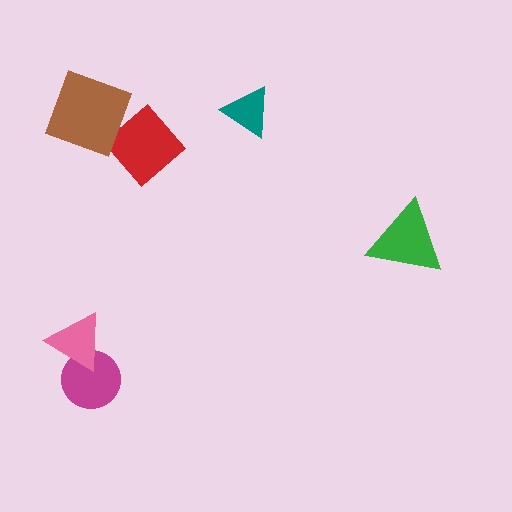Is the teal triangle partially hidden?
No, no other shape covers it.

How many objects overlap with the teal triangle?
0 objects overlap with the teal triangle.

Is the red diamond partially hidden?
Yes, it is partially covered by another shape.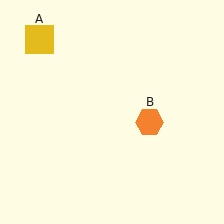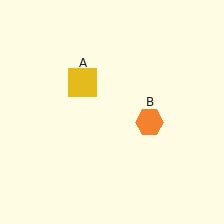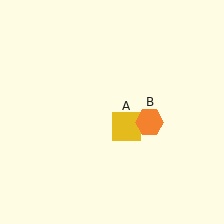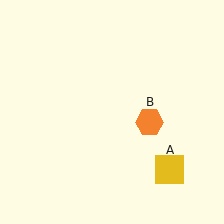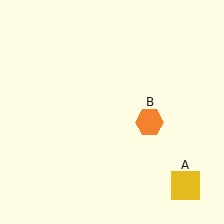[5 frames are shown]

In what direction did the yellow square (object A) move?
The yellow square (object A) moved down and to the right.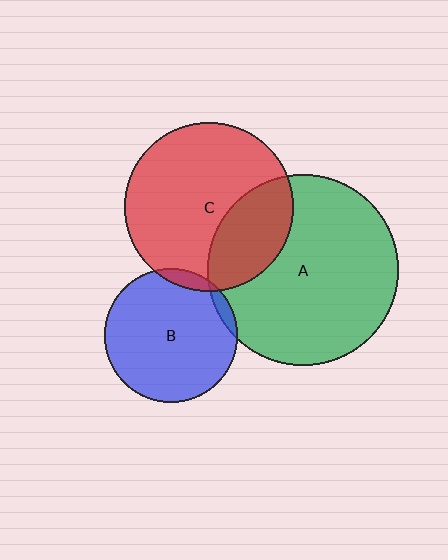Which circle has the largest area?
Circle A (green).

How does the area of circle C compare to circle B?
Approximately 1.6 times.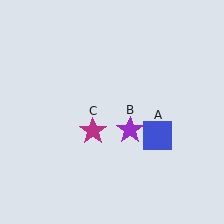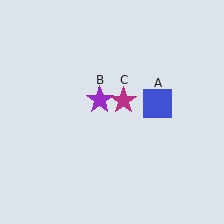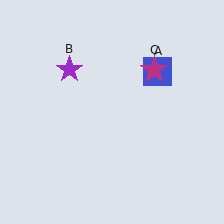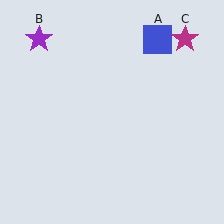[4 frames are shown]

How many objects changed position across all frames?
3 objects changed position: blue square (object A), purple star (object B), magenta star (object C).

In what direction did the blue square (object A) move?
The blue square (object A) moved up.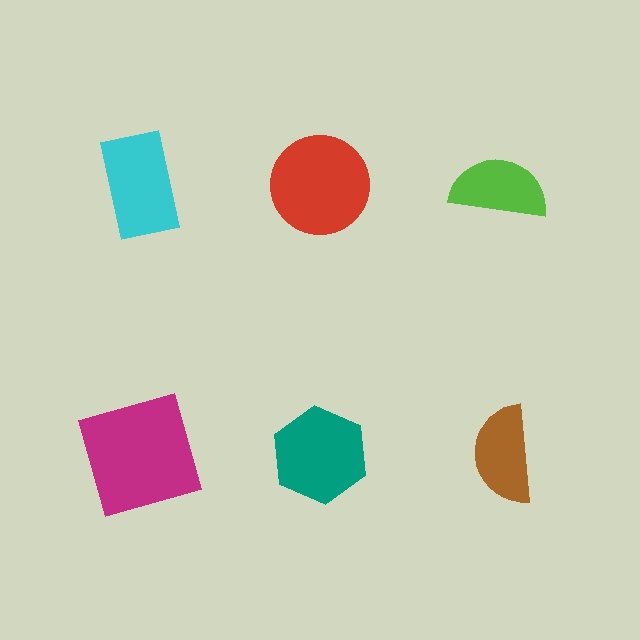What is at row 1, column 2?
A red circle.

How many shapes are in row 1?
3 shapes.